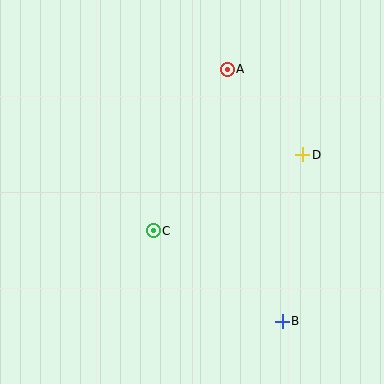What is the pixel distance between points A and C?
The distance between A and C is 178 pixels.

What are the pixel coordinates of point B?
Point B is at (282, 321).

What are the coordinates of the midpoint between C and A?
The midpoint between C and A is at (190, 150).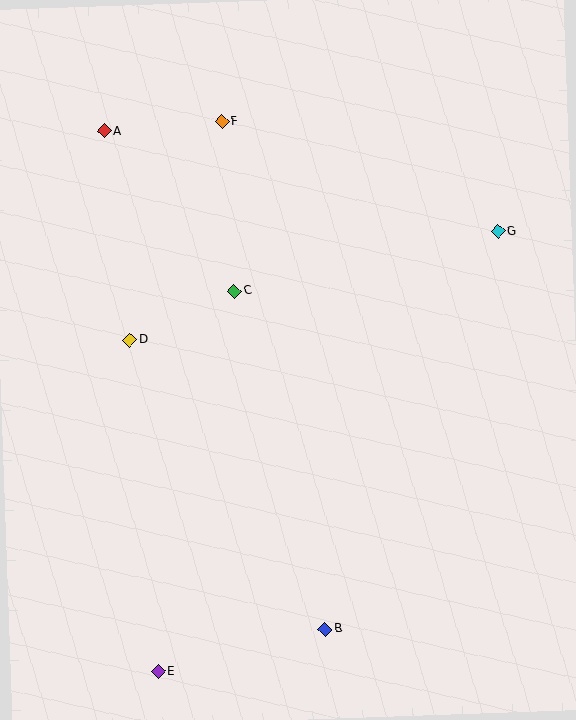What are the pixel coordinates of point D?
Point D is at (130, 340).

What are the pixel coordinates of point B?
Point B is at (325, 629).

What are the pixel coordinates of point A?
Point A is at (104, 131).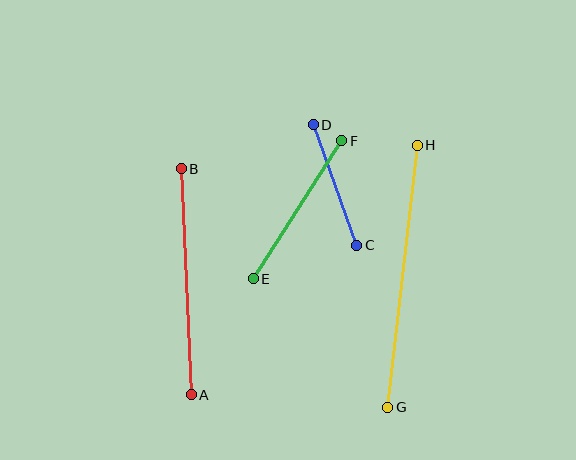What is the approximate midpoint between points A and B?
The midpoint is at approximately (186, 282) pixels.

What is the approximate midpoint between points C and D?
The midpoint is at approximately (335, 185) pixels.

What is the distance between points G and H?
The distance is approximately 263 pixels.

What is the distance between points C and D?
The distance is approximately 128 pixels.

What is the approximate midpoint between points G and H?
The midpoint is at approximately (402, 276) pixels.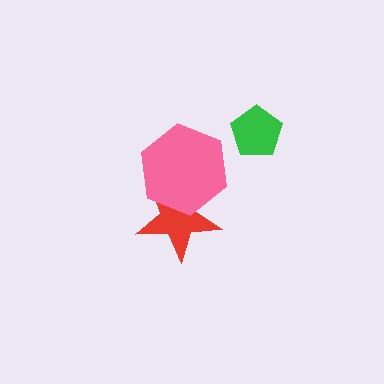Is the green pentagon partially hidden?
No, no other shape covers it.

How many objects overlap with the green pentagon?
0 objects overlap with the green pentagon.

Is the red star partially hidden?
Yes, it is partially covered by another shape.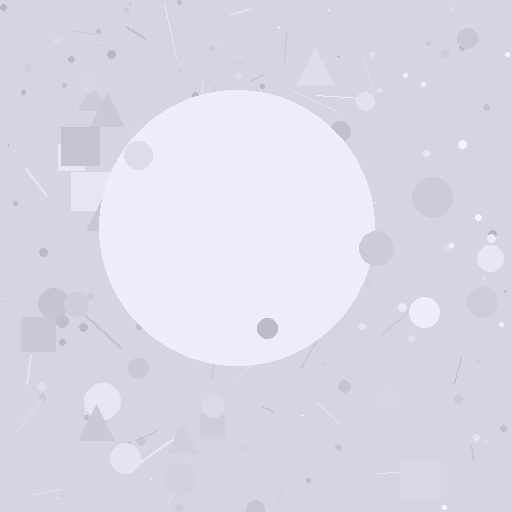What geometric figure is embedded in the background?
A circle is embedded in the background.